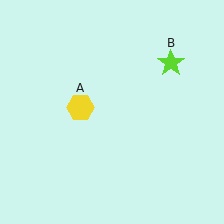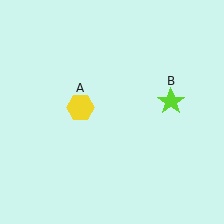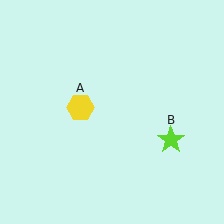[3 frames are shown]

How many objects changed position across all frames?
1 object changed position: lime star (object B).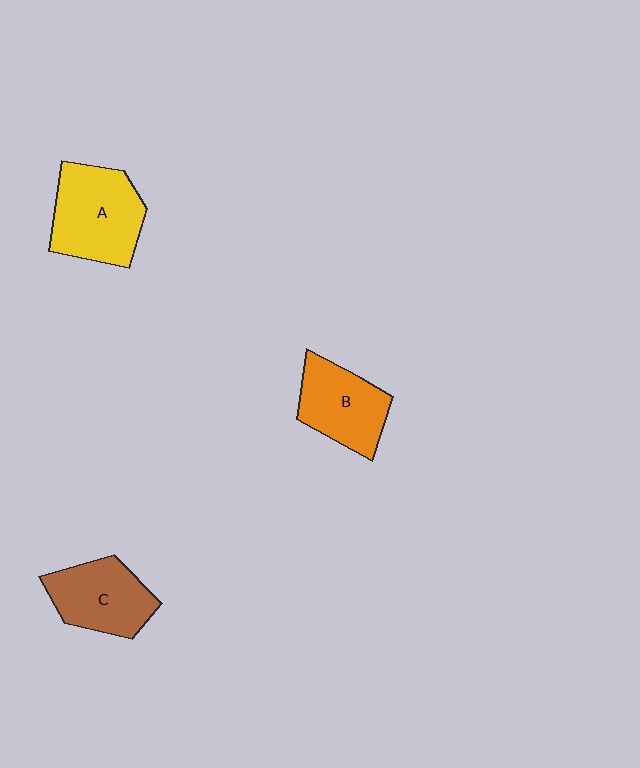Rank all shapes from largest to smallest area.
From largest to smallest: A (yellow), C (brown), B (orange).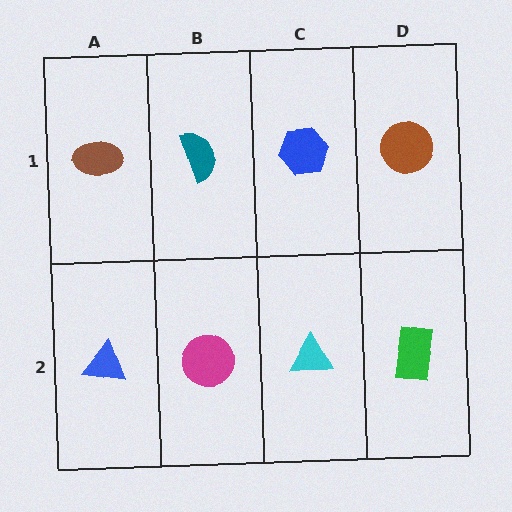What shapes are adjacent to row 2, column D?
A brown circle (row 1, column D), a cyan triangle (row 2, column C).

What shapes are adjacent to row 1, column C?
A cyan triangle (row 2, column C), a teal semicircle (row 1, column B), a brown circle (row 1, column D).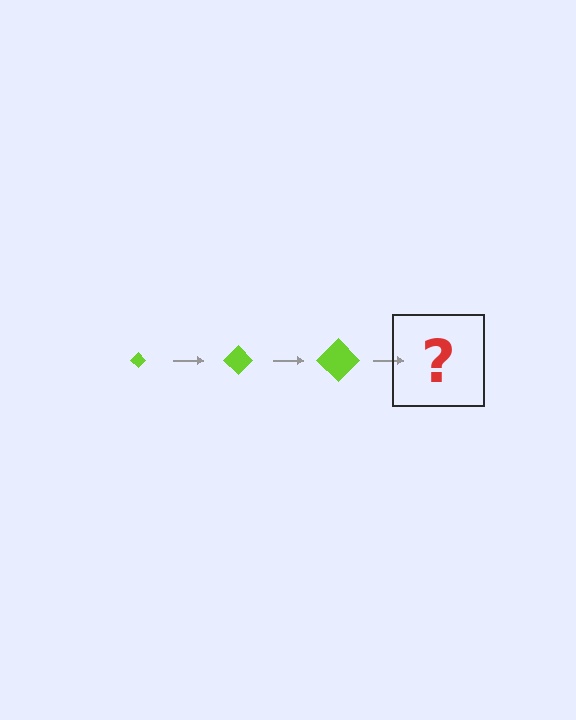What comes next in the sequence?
The next element should be a lime diamond, larger than the previous one.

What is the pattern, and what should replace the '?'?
The pattern is that the diamond gets progressively larger each step. The '?' should be a lime diamond, larger than the previous one.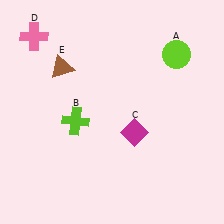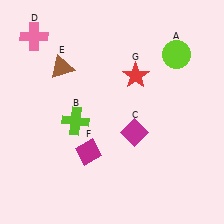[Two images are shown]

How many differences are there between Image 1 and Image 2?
There are 2 differences between the two images.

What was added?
A magenta diamond (F), a red star (G) were added in Image 2.